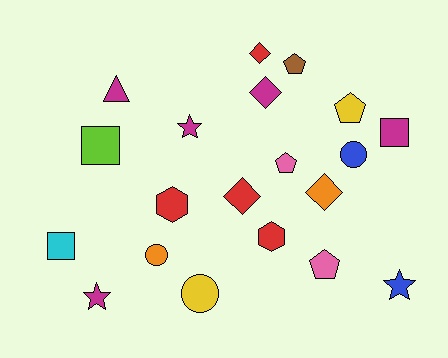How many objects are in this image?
There are 20 objects.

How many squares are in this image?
There are 3 squares.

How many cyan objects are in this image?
There is 1 cyan object.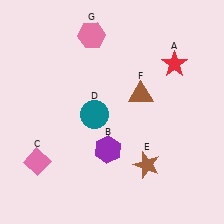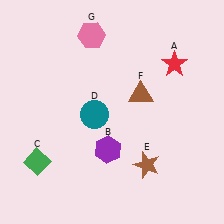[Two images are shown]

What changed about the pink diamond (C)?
In Image 1, C is pink. In Image 2, it changed to green.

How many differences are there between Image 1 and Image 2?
There is 1 difference between the two images.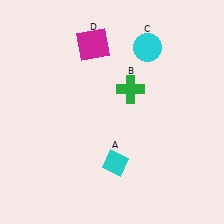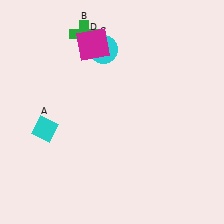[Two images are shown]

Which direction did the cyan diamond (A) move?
The cyan diamond (A) moved left.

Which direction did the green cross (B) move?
The green cross (B) moved up.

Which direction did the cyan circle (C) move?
The cyan circle (C) moved left.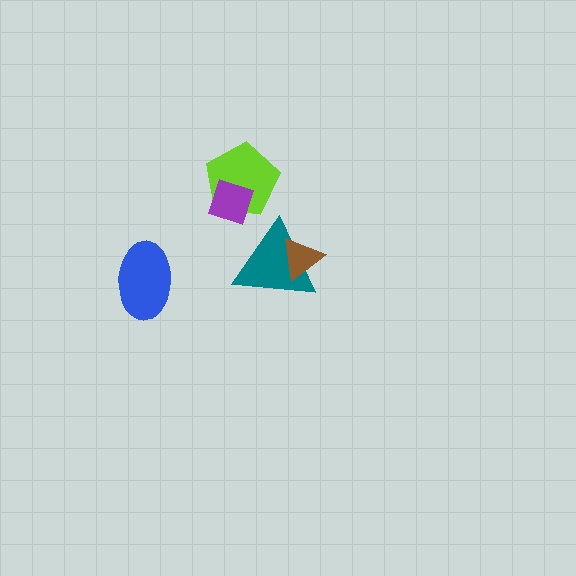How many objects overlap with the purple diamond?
1 object overlaps with the purple diamond.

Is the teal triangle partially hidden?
Yes, it is partially covered by another shape.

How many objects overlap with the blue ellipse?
0 objects overlap with the blue ellipse.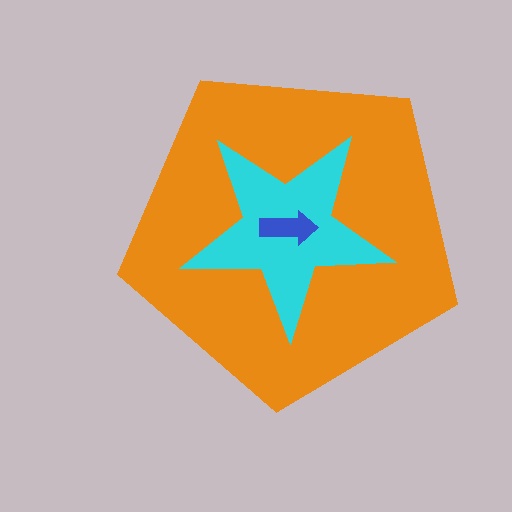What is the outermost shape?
The orange pentagon.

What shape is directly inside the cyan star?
The blue arrow.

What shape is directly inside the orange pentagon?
The cyan star.